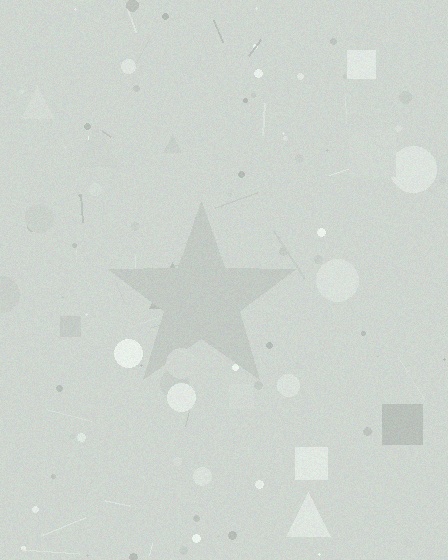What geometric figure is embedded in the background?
A star is embedded in the background.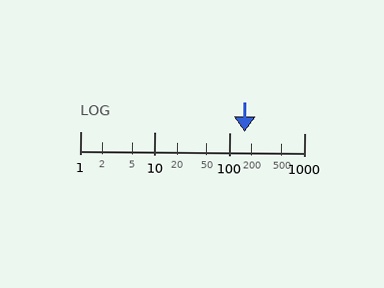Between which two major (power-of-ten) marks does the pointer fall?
The pointer is between 100 and 1000.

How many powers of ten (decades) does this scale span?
The scale spans 3 decades, from 1 to 1000.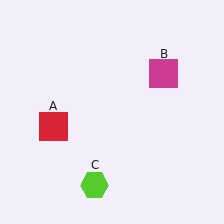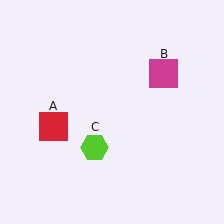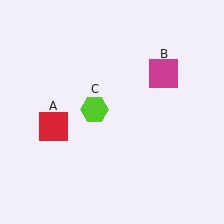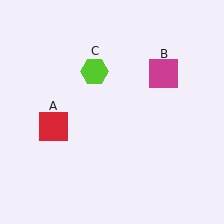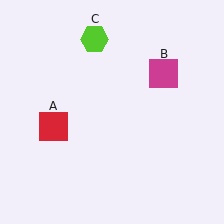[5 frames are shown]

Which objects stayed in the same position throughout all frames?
Red square (object A) and magenta square (object B) remained stationary.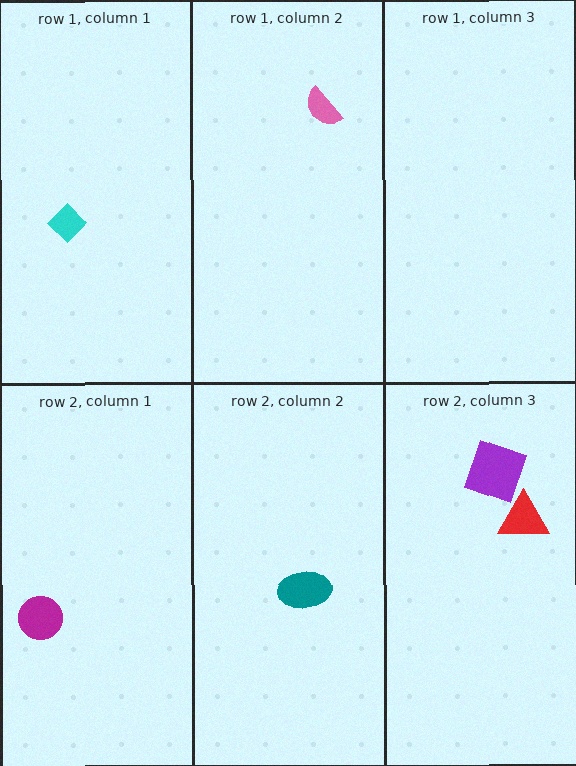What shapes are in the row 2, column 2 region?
The teal ellipse.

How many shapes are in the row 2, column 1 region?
1.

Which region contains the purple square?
The row 2, column 3 region.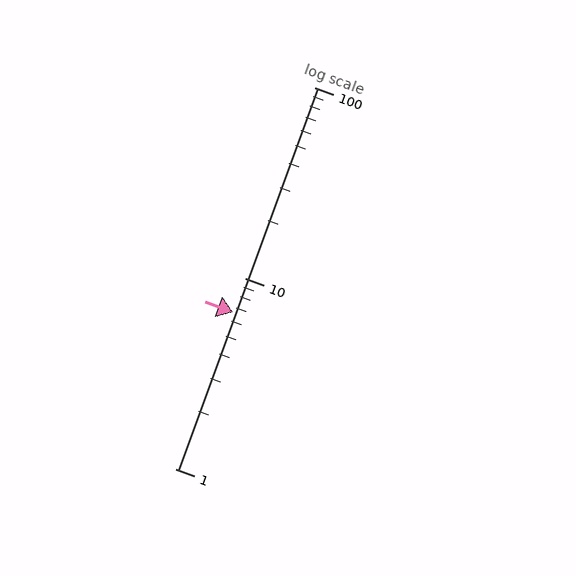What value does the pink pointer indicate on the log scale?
The pointer indicates approximately 6.6.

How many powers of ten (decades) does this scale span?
The scale spans 2 decades, from 1 to 100.